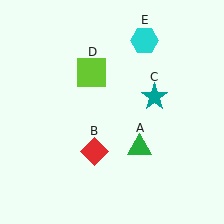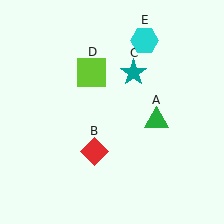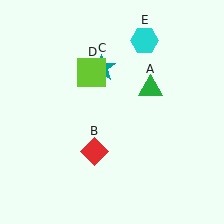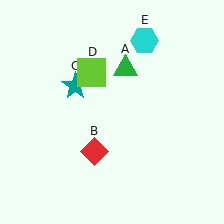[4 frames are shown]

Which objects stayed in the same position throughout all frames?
Red diamond (object B) and lime square (object D) and cyan hexagon (object E) remained stationary.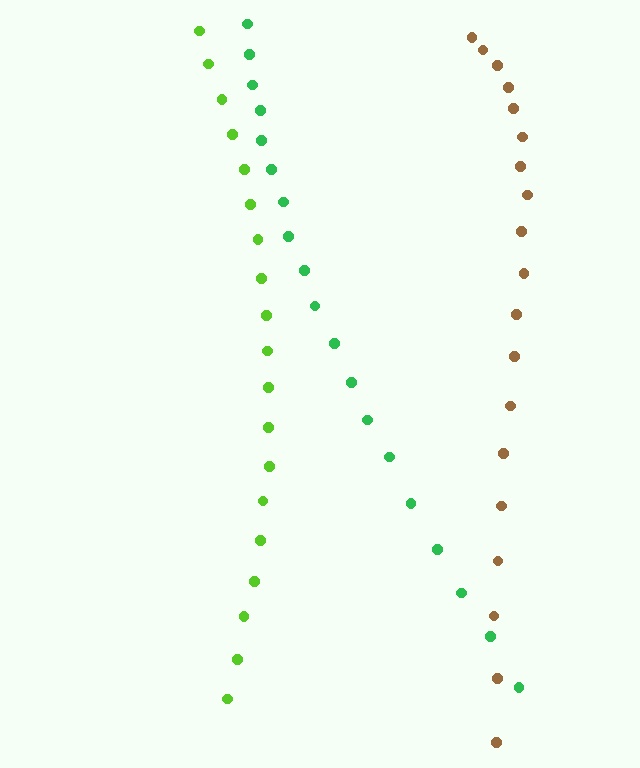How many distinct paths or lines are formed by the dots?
There are 3 distinct paths.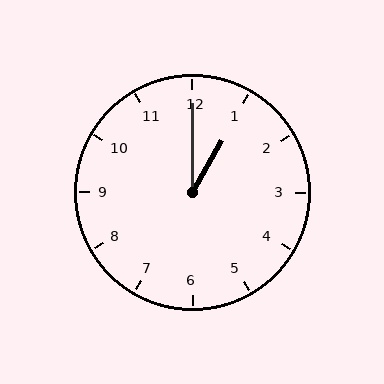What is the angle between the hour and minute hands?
Approximately 30 degrees.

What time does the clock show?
1:00.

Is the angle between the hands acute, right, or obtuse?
It is acute.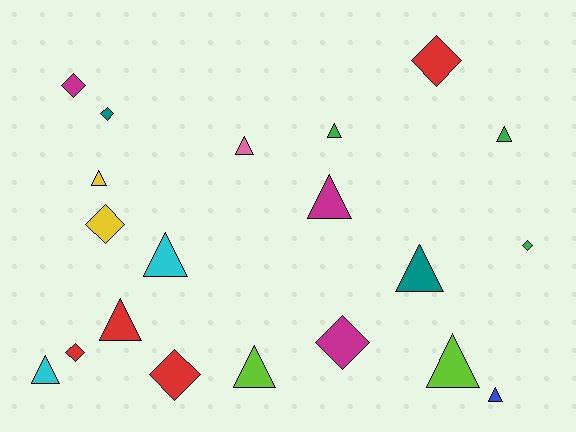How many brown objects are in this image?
There are no brown objects.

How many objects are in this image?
There are 20 objects.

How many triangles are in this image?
There are 12 triangles.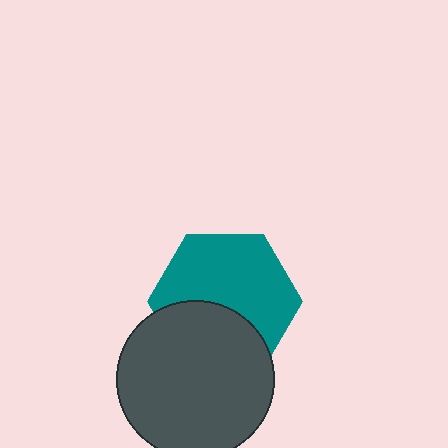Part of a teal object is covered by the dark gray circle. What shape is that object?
It is a hexagon.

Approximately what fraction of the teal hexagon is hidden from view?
Roughly 37% of the teal hexagon is hidden behind the dark gray circle.